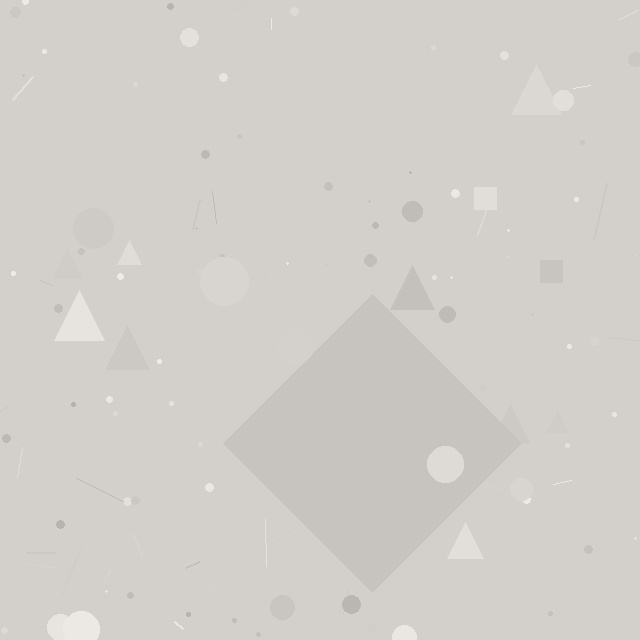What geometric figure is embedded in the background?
A diamond is embedded in the background.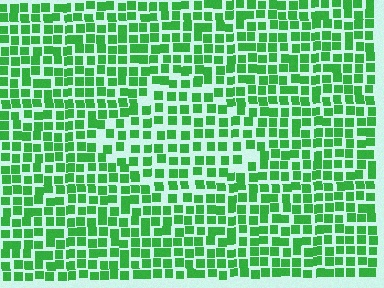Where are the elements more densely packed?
The elements are more densely packed outside the diamond boundary.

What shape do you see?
I see a diamond.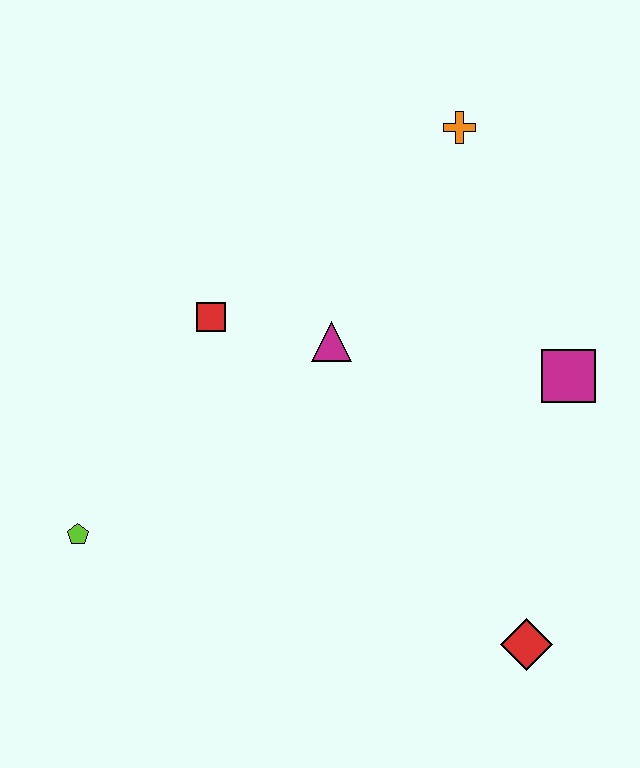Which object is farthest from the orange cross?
The lime pentagon is farthest from the orange cross.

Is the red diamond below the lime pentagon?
Yes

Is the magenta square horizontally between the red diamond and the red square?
No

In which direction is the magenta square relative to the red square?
The magenta square is to the right of the red square.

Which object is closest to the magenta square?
The magenta triangle is closest to the magenta square.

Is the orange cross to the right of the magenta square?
No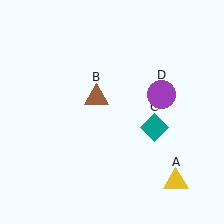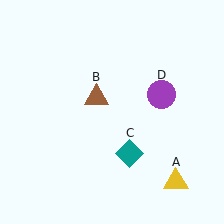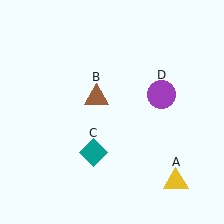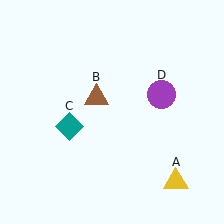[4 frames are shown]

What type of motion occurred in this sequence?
The teal diamond (object C) rotated clockwise around the center of the scene.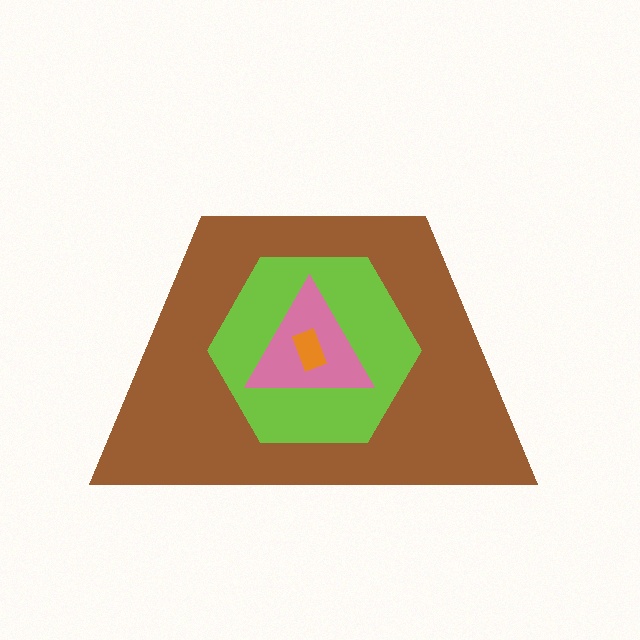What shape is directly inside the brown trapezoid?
The lime hexagon.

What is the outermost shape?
The brown trapezoid.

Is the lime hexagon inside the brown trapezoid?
Yes.